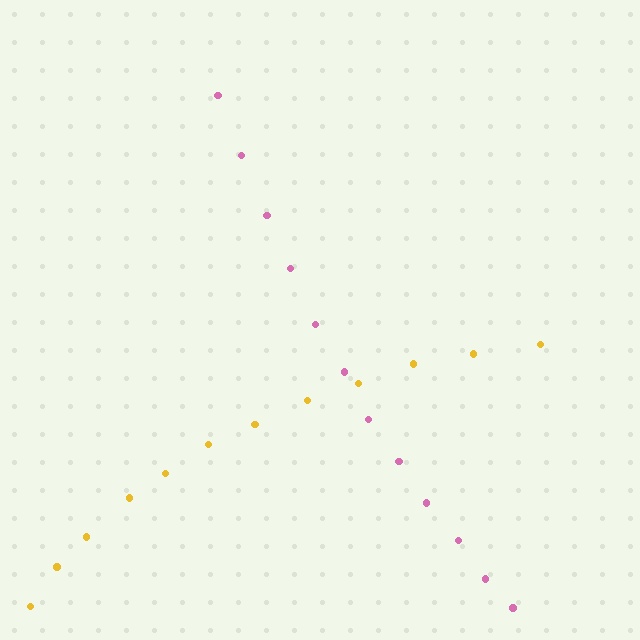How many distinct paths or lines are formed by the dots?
There are 2 distinct paths.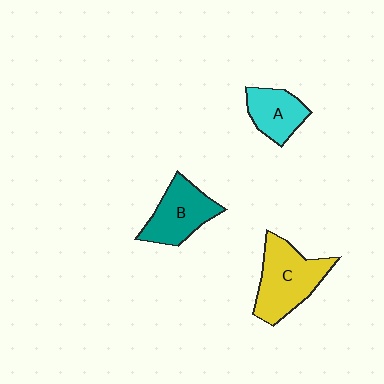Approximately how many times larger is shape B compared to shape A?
Approximately 1.3 times.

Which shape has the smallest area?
Shape A (cyan).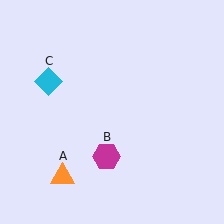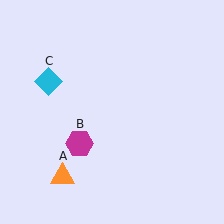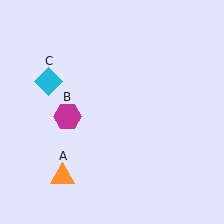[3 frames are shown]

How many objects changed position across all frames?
1 object changed position: magenta hexagon (object B).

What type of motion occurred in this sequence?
The magenta hexagon (object B) rotated clockwise around the center of the scene.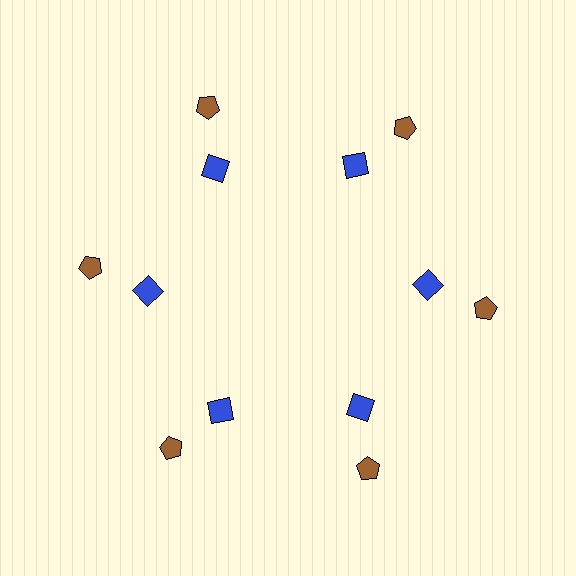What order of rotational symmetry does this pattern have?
This pattern has 6-fold rotational symmetry.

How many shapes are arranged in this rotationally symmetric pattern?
There are 12 shapes, arranged in 6 groups of 2.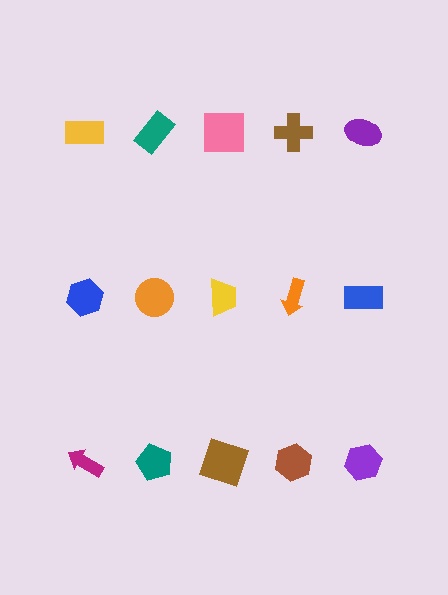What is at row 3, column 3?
A brown square.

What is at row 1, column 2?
A teal rectangle.